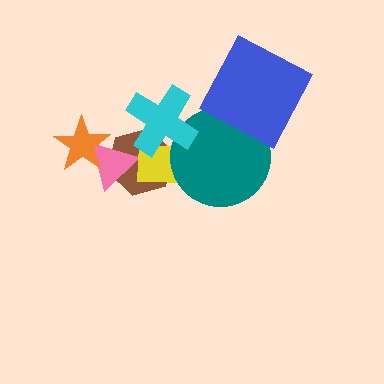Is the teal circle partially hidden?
Yes, it is partially covered by another shape.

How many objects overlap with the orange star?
1 object overlaps with the orange star.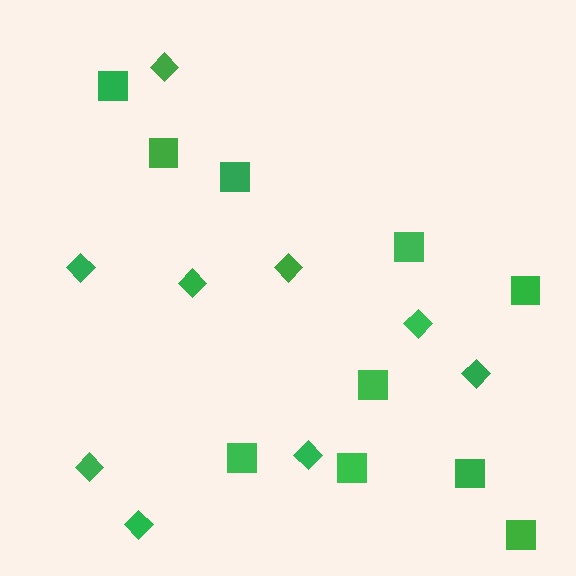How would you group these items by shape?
There are 2 groups: one group of squares (10) and one group of diamonds (9).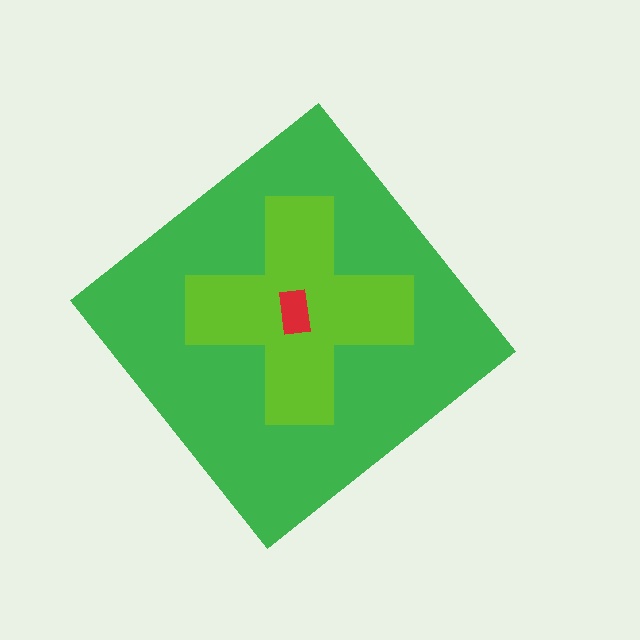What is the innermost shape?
The red rectangle.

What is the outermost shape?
The green diamond.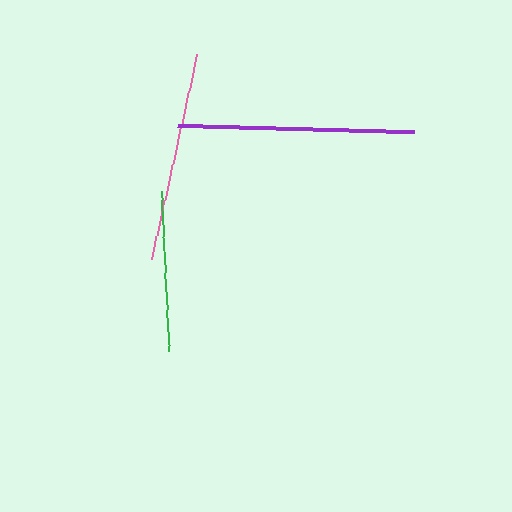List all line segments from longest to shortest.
From longest to shortest: purple, pink, green.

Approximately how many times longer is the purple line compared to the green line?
The purple line is approximately 1.5 times the length of the green line.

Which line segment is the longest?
The purple line is the longest at approximately 237 pixels.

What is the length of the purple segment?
The purple segment is approximately 237 pixels long.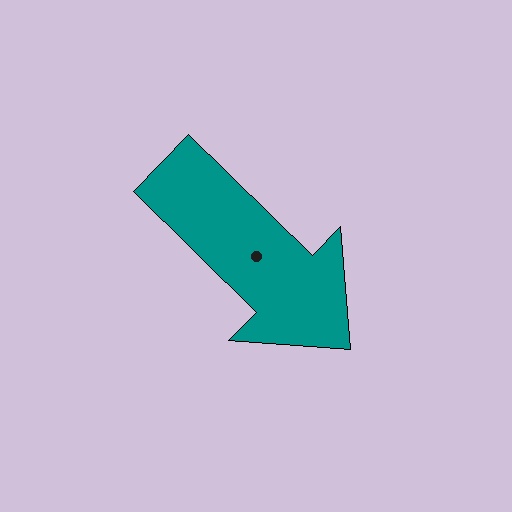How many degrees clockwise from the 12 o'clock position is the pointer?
Approximately 134 degrees.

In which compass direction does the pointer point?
Southeast.